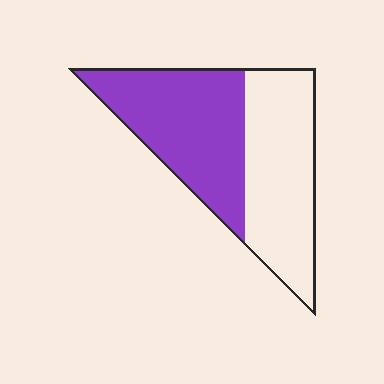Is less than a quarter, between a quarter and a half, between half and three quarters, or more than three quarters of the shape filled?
Between half and three quarters.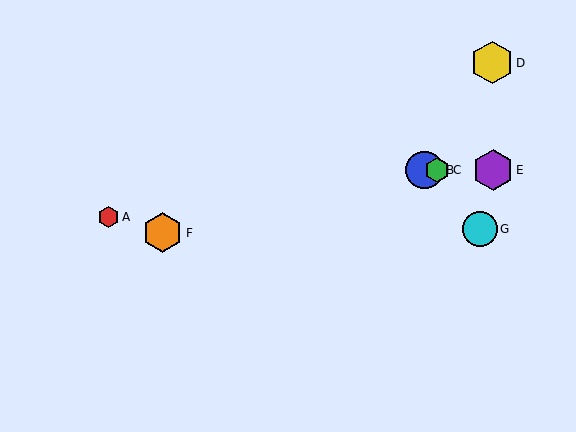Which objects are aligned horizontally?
Objects B, C, E are aligned horizontally.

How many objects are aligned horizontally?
3 objects (B, C, E) are aligned horizontally.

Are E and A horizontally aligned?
No, E is at y≈170 and A is at y≈217.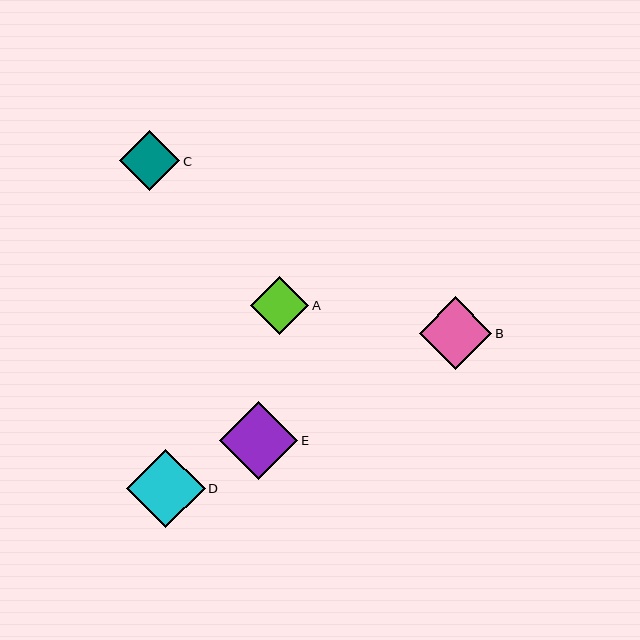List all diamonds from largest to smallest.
From largest to smallest: D, E, B, C, A.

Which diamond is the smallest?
Diamond A is the smallest with a size of approximately 59 pixels.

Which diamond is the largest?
Diamond D is the largest with a size of approximately 79 pixels.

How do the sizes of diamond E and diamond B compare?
Diamond E and diamond B are approximately the same size.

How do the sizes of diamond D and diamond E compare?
Diamond D and diamond E are approximately the same size.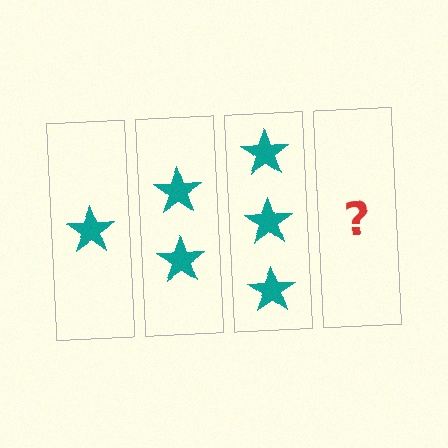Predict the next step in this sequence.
The next step is 4 stars.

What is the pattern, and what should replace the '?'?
The pattern is that each step adds one more star. The '?' should be 4 stars.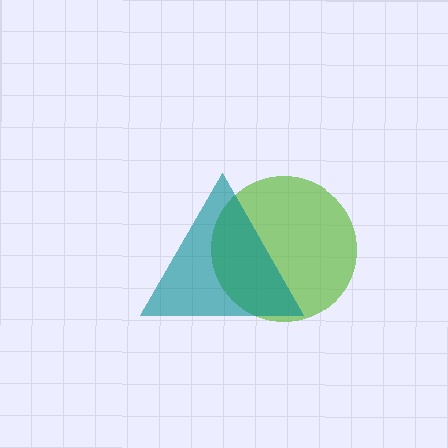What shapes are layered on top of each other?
The layered shapes are: a lime circle, a teal triangle.